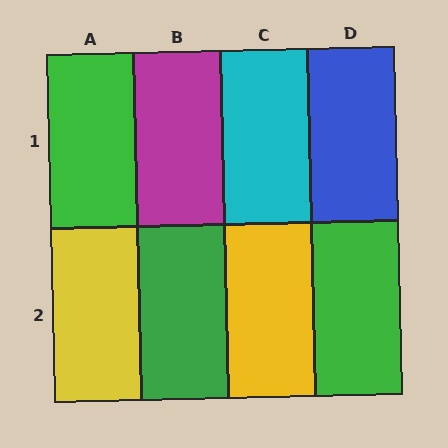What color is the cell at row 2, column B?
Green.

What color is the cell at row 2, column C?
Yellow.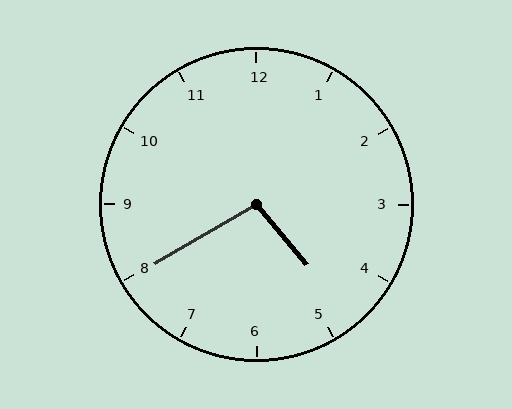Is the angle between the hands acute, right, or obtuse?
It is obtuse.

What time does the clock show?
4:40.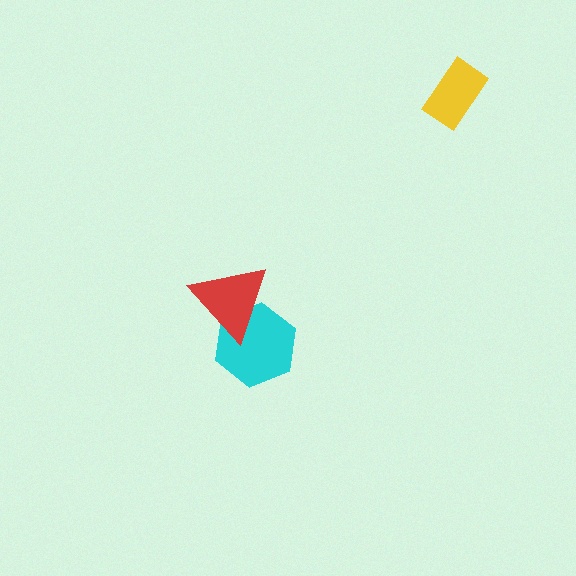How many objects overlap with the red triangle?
1 object overlaps with the red triangle.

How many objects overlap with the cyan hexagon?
1 object overlaps with the cyan hexagon.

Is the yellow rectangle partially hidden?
No, no other shape covers it.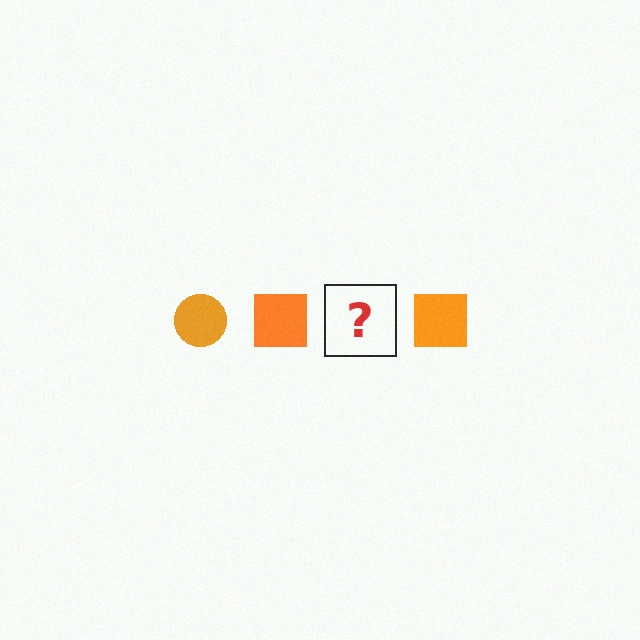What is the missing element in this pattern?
The missing element is an orange circle.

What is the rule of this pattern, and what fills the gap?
The rule is that the pattern cycles through circle, square shapes in orange. The gap should be filled with an orange circle.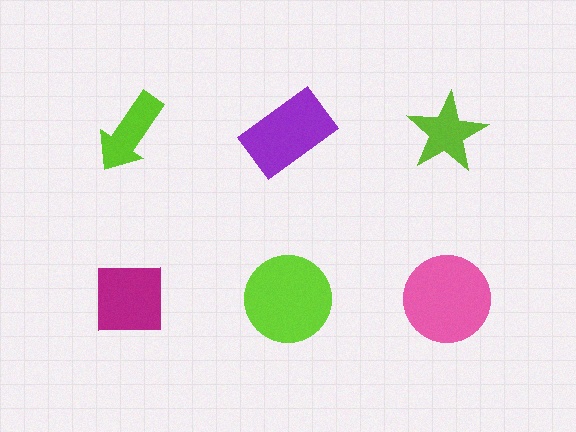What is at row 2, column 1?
A magenta square.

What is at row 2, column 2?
A lime circle.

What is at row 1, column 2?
A purple rectangle.